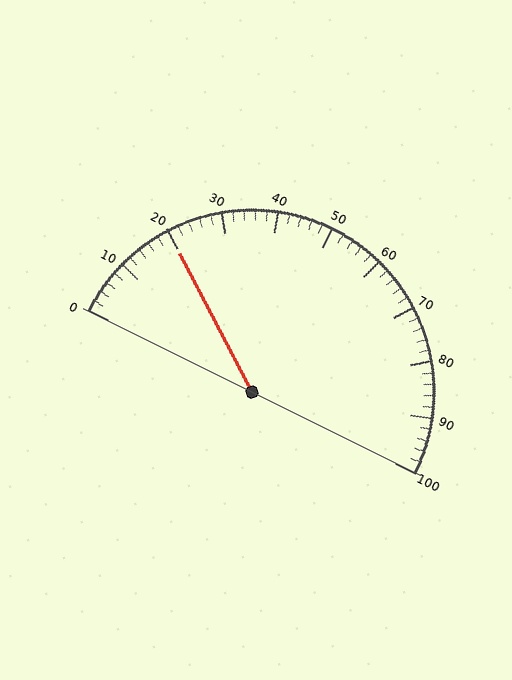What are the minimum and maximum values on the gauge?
The gauge ranges from 0 to 100.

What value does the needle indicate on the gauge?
The needle indicates approximately 20.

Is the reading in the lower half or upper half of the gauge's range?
The reading is in the lower half of the range (0 to 100).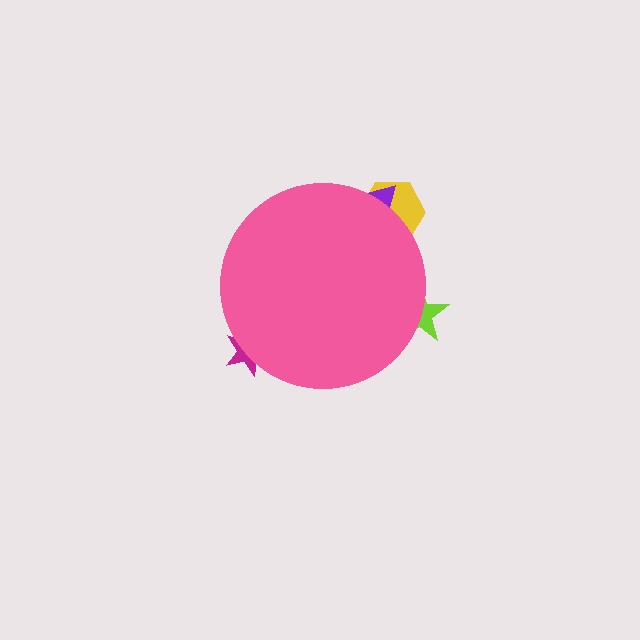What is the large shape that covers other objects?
A pink circle.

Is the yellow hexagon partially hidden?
Yes, the yellow hexagon is partially hidden behind the pink circle.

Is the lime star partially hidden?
Yes, the lime star is partially hidden behind the pink circle.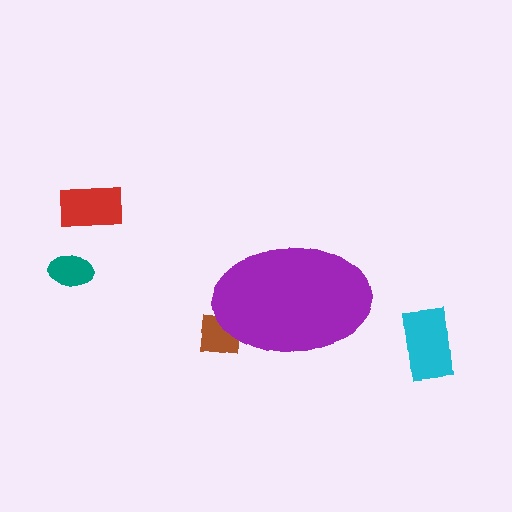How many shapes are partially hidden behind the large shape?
1 shape is partially hidden.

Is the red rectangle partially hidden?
No, the red rectangle is fully visible.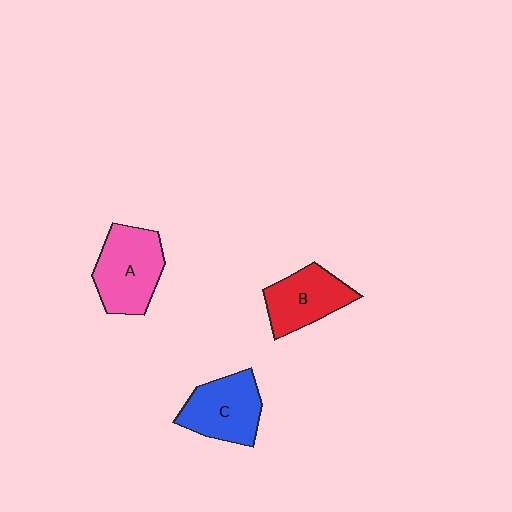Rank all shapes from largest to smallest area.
From largest to smallest: A (pink), C (blue), B (red).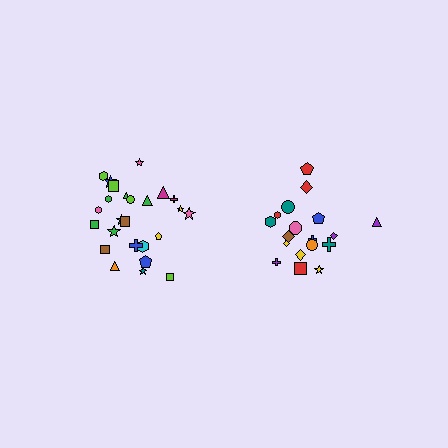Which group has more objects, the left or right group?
The left group.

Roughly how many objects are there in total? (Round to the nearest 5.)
Roughly 45 objects in total.